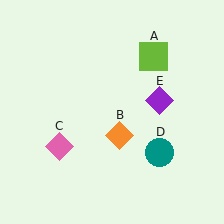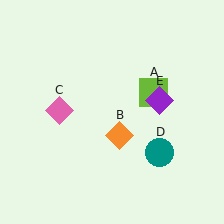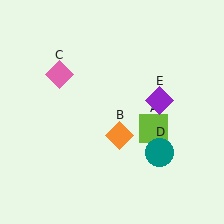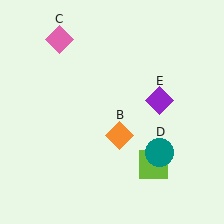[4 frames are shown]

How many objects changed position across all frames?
2 objects changed position: lime square (object A), pink diamond (object C).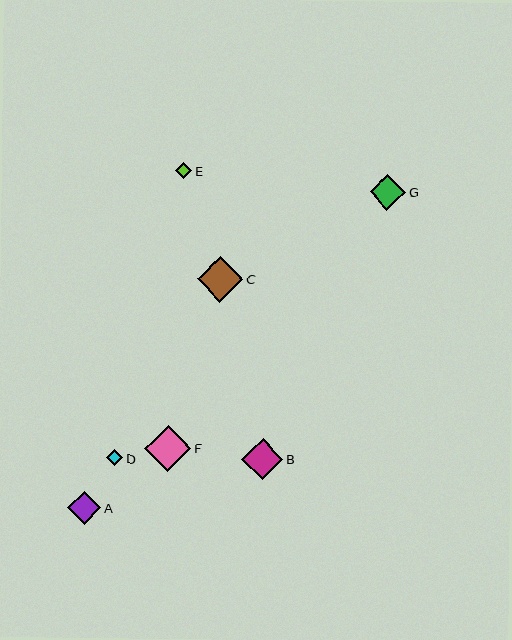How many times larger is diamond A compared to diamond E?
Diamond A is approximately 2.0 times the size of diamond E.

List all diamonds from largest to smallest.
From largest to smallest: F, C, B, G, A, E, D.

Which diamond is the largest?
Diamond F is the largest with a size of approximately 46 pixels.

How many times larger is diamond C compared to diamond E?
Diamond C is approximately 2.8 times the size of diamond E.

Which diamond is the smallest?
Diamond D is the smallest with a size of approximately 16 pixels.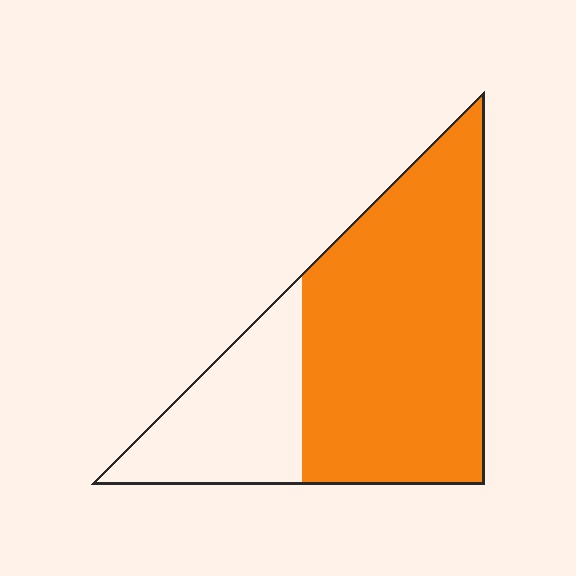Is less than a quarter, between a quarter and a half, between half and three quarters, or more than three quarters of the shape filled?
Between half and three quarters.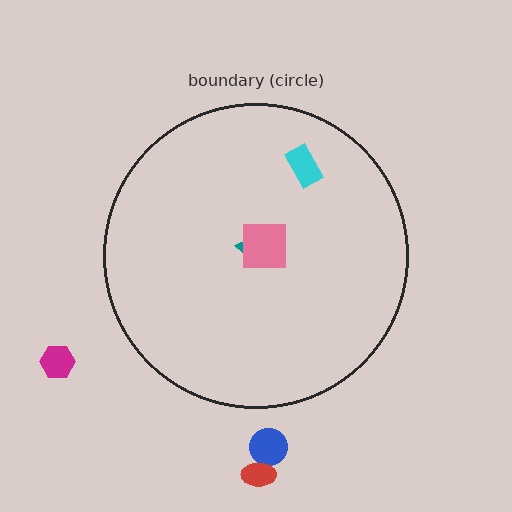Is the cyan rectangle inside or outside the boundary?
Inside.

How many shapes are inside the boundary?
3 inside, 3 outside.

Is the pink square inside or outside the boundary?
Inside.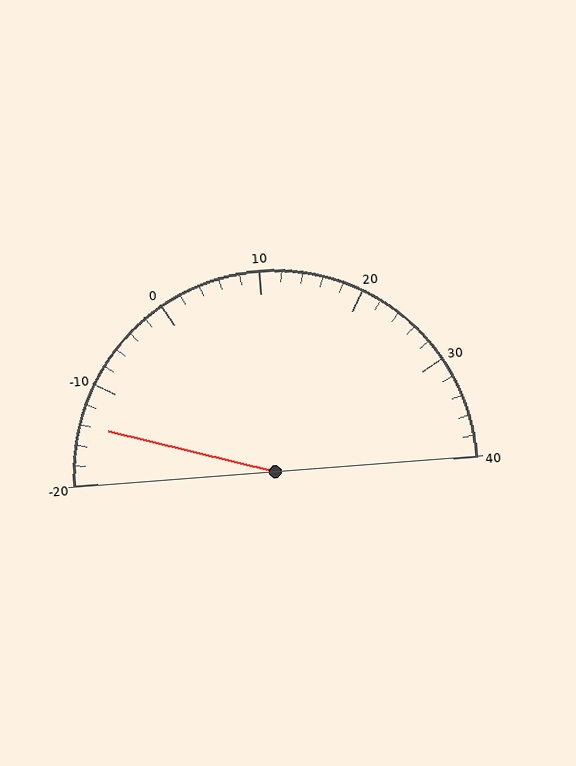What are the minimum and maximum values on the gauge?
The gauge ranges from -20 to 40.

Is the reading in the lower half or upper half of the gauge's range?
The reading is in the lower half of the range (-20 to 40).